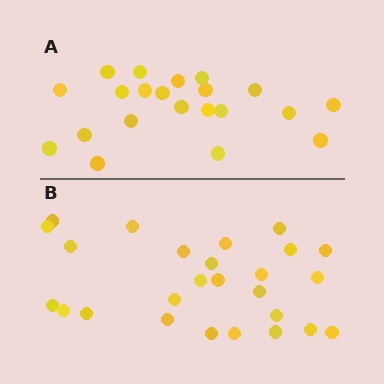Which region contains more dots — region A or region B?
Region B (the bottom region) has more dots.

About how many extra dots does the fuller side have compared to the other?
Region B has about 5 more dots than region A.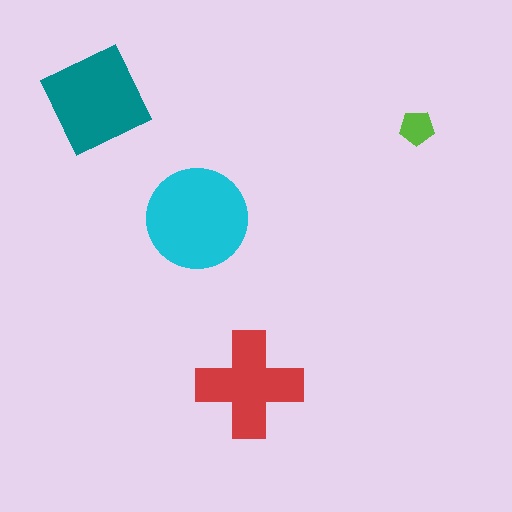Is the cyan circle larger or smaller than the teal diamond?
Larger.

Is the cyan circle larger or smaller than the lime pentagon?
Larger.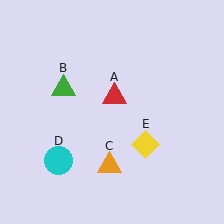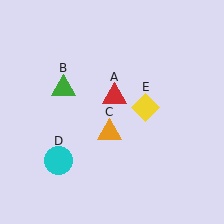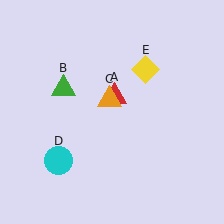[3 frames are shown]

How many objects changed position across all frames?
2 objects changed position: orange triangle (object C), yellow diamond (object E).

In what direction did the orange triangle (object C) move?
The orange triangle (object C) moved up.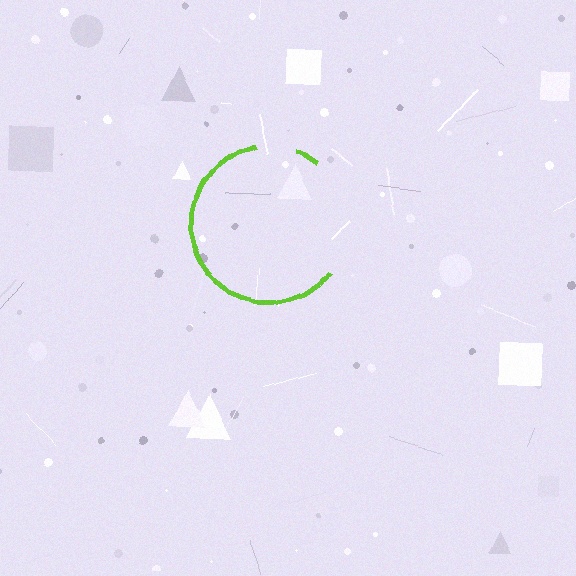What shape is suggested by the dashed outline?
The dashed outline suggests a circle.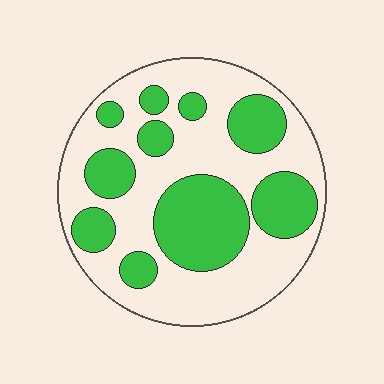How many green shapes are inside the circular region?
10.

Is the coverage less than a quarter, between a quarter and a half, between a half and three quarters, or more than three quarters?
Between a quarter and a half.